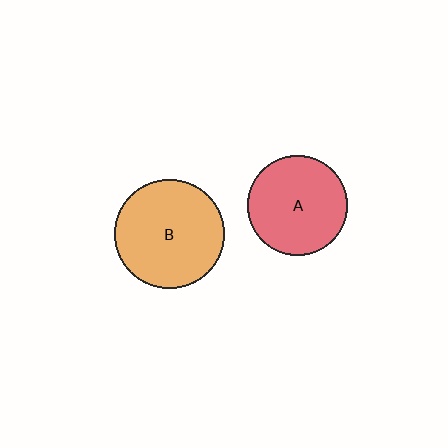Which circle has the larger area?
Circle B (orange).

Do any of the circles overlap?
No, none of the circles overlap.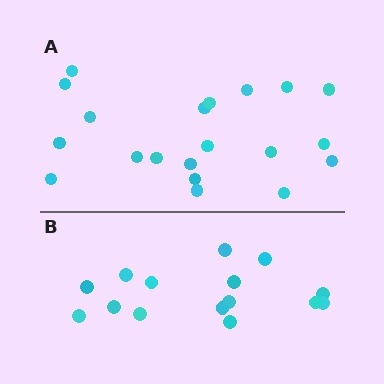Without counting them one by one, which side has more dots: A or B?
Region A (the top region) has more dots.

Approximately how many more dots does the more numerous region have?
Region A has about 5 more dots than region B.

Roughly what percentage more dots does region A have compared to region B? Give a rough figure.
About 35% more.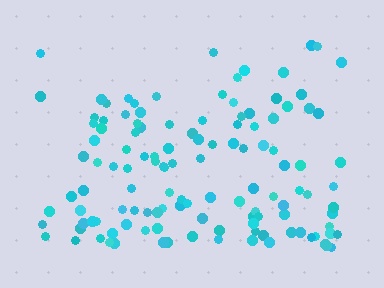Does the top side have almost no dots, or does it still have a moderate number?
Still a moderate number, just noticeably fewer than the bottom.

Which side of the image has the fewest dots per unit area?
The top.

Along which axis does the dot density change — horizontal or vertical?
Vertical.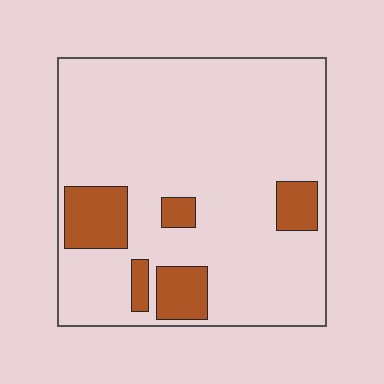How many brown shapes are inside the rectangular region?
5.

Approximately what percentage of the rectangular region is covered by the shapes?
Approximately 15%.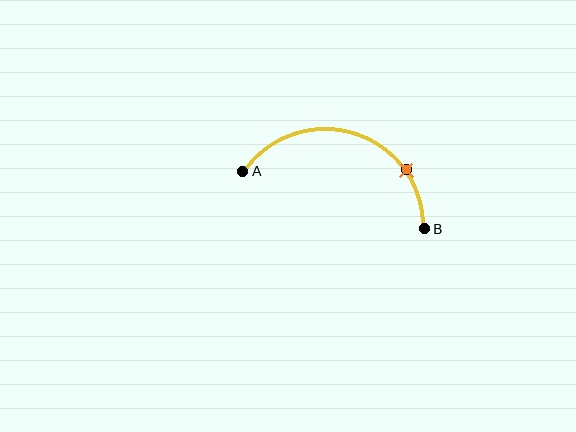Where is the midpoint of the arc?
The arc midpoint is the point on the curve farthest from the straight line joining A and B. It sits above that line.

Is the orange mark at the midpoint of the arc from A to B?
No. The orange mark lies on the arc but is closer to endpoint B. The arc midpoint would be at the point on the curve equidistant along the arc from both A and B.